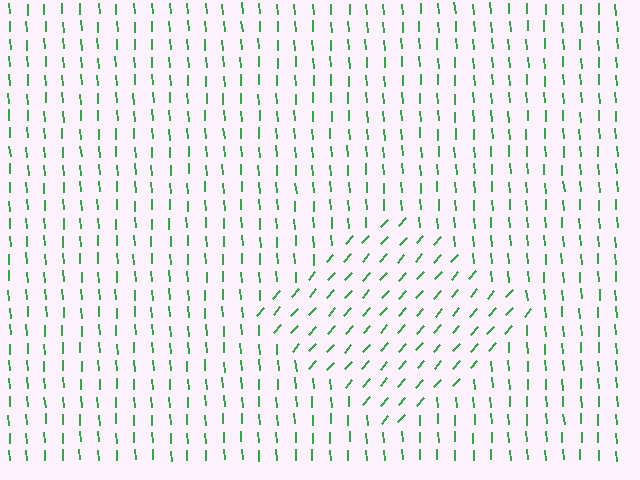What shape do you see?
I see a diamond.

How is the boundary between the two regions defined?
The boundary is defined purely by a change in line orientation (approximately 45 degrees difference). All lines are the same color and thickness.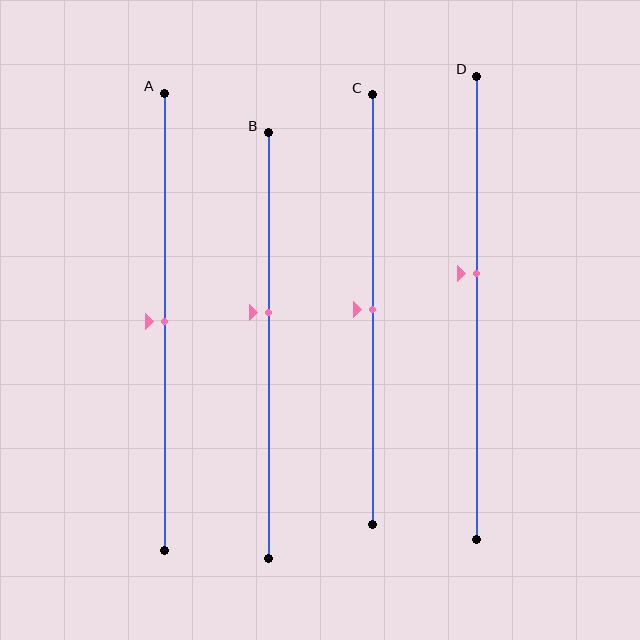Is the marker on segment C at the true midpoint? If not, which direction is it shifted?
Yes, the marker on segment C is at the true midpoint.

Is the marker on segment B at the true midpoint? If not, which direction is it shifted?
No, the marker on segment B is shifted upward by about 8% of the segment length.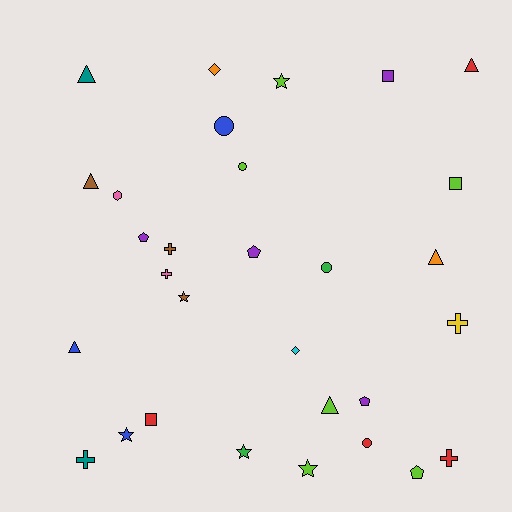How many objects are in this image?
There are 30 objects.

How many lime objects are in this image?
There are 6 lime objects.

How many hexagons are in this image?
There is 1 hexagon.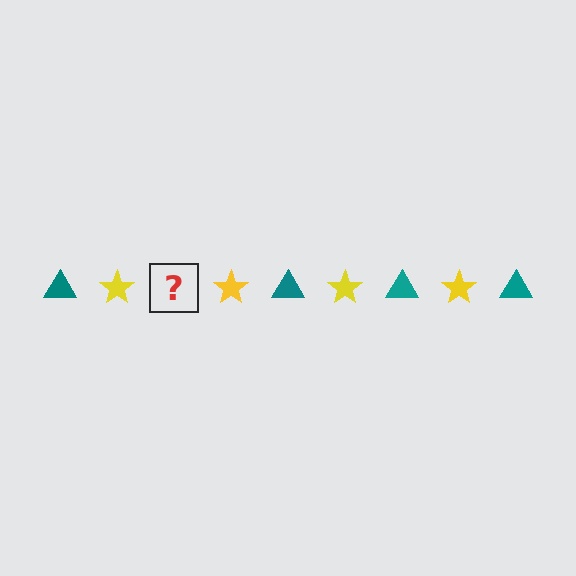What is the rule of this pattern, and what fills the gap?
The rule is that the pattern alternates between teal triangle and yellow star. The gap should be filled with a teal triangle.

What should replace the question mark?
The question mark should be replaced with a teal triangle.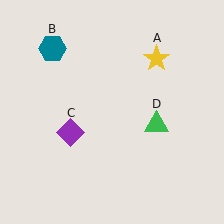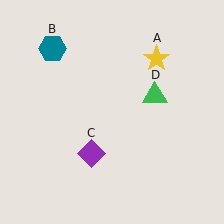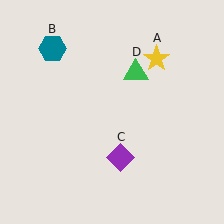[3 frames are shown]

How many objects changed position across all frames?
2 objects changed position: purple diamond (object C), green triangle (object D).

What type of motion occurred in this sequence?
The purple diamond (object C), green triangle (object D) rotated counterclockwise around the center of the scene.